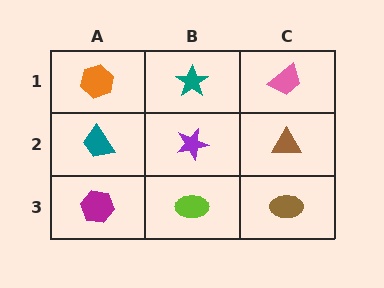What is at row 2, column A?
A teal trapezoid.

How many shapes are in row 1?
3 shapes.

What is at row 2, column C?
A brown triangle.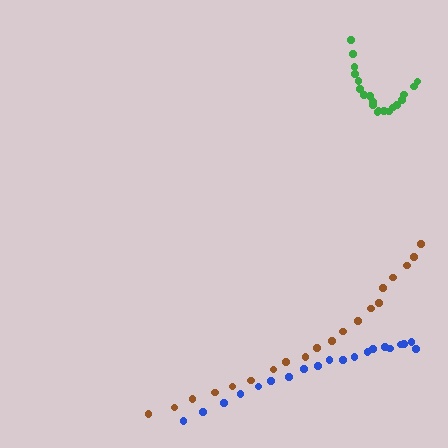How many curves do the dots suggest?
There are 3 distinct paths.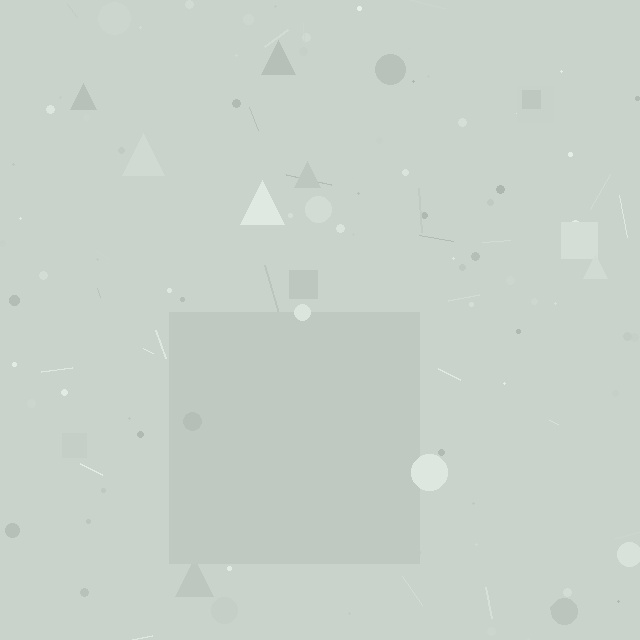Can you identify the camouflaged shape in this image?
The camouflaged shape is a square.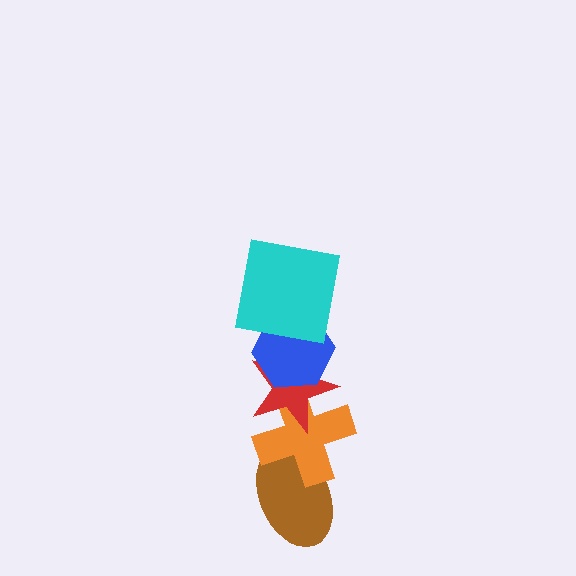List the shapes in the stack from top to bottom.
From top to bottom: the cyan square, the blue hexagon, the red star, the orange cross, the brown ellipse.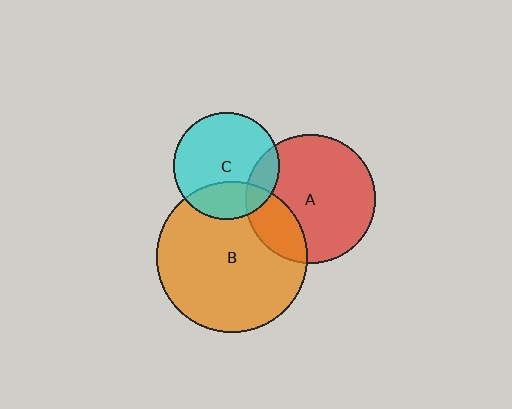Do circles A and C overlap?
Yes.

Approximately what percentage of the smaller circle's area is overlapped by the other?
Approximately 15%.